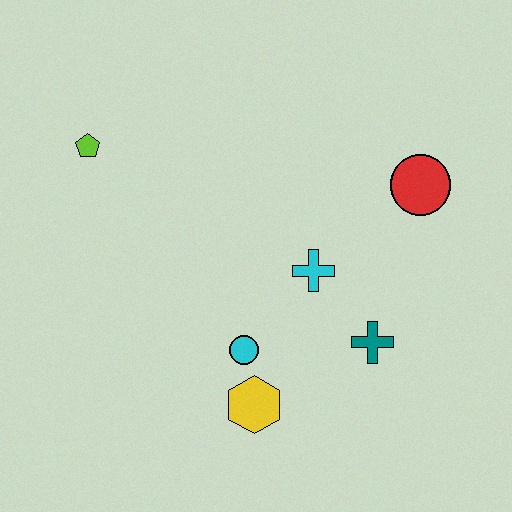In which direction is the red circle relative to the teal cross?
The red circle is above the teal cross.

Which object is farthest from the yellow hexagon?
The lime pentagon is farthest from the yellow hexagon.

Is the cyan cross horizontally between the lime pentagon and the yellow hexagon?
No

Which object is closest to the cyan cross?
The teal cross is closest to the cyan cross.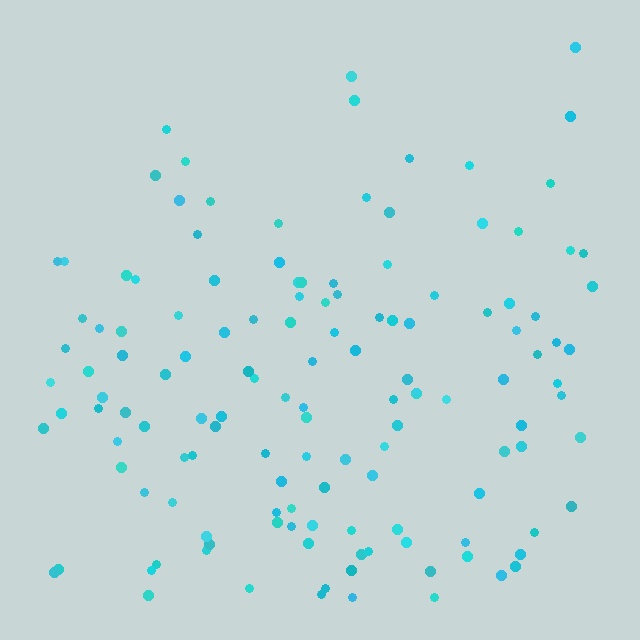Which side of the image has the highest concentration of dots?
The bottom.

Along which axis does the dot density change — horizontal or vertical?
Vertical.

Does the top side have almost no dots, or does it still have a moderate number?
Still a moderate number, just noticeably fewer than the bottom.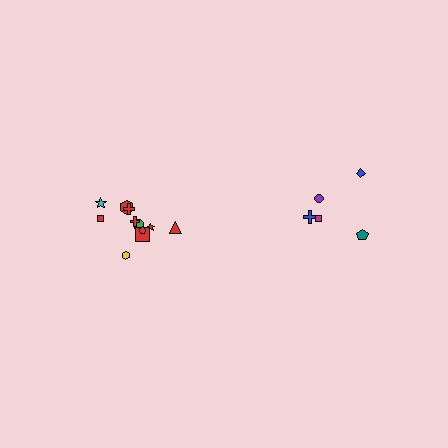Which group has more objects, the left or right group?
The left group.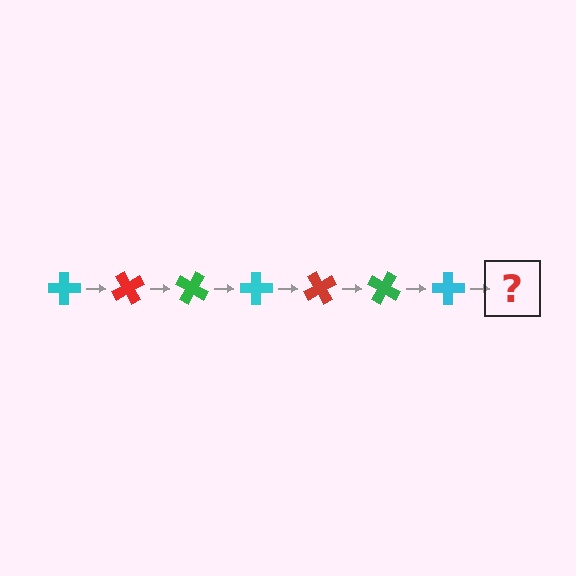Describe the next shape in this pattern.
It should be a red cross, rotated 420 degrees from the start.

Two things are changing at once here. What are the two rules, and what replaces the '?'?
The two rules are that it rotates 60 degrees each step and the color cycles through cyan, red, and green. The '?' should be a red cross, rotated 420 degrees from the start.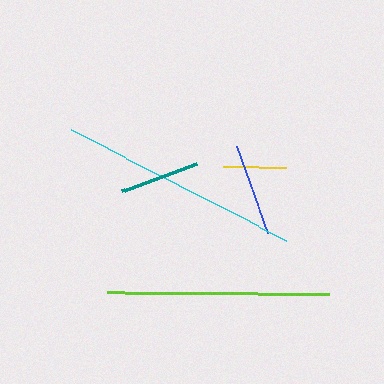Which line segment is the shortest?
The yellow line is the shortest at approximately 64 pixels.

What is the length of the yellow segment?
The yellow segment is approximately 64 pixels long.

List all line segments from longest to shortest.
From longest to shortest: cyan, lime, blue, teal, yellow.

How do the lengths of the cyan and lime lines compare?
The cyan and lime lines are approximately the same length.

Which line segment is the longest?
The cyan line is the longest at approximately 242 pixels.